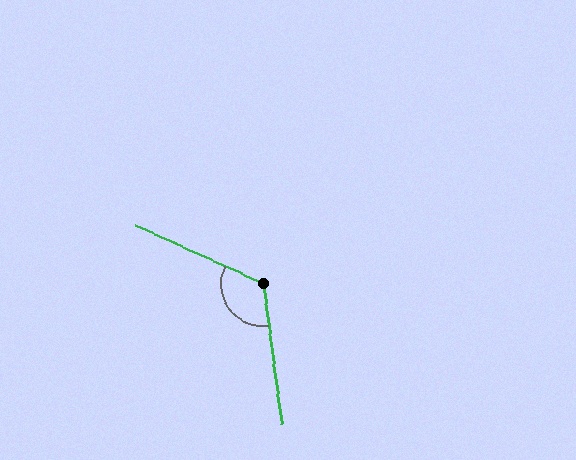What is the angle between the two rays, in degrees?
Approximately 122 degrees.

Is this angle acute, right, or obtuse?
It is obtuse.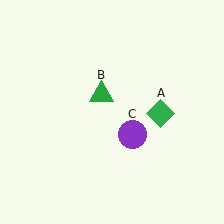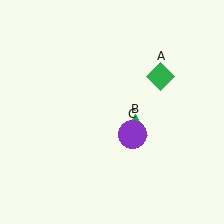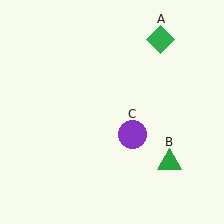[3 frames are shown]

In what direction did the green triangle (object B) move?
The green triangle (object B) moved down and to the right.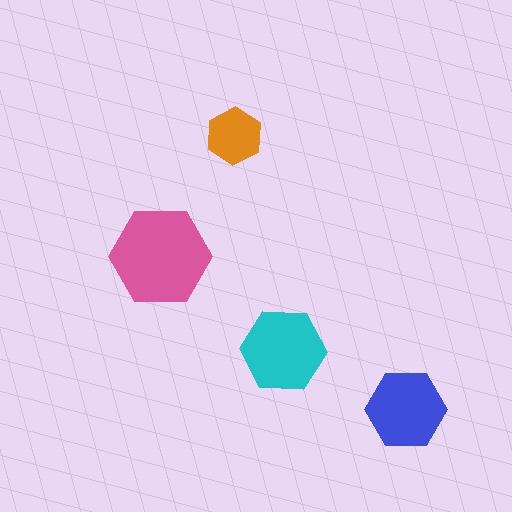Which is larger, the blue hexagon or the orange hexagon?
The blue one.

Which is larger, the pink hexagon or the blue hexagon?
The pink one.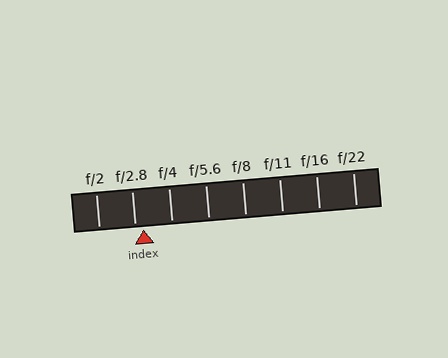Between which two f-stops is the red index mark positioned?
The index mark is between f/2.8 and f/4.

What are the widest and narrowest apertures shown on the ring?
The widest aperture shown is f/2 and the narrowest is f/22.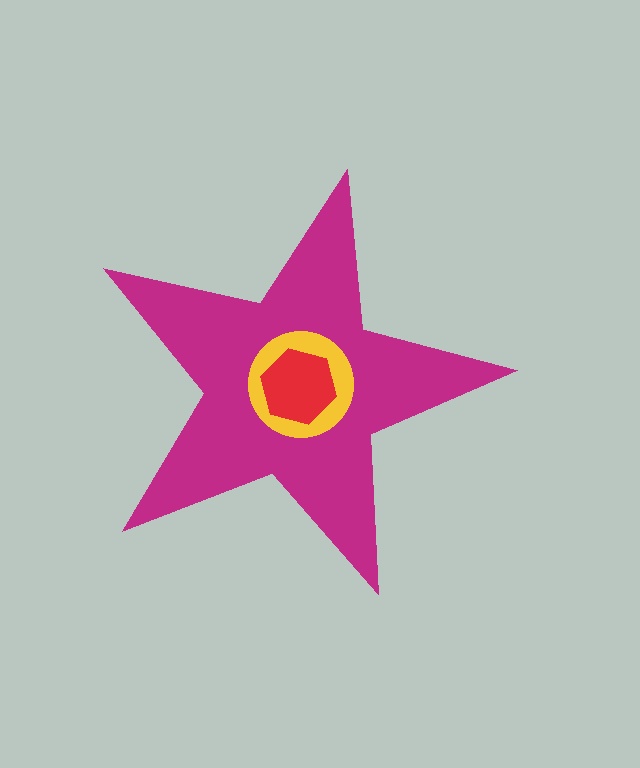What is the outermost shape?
The magenta star.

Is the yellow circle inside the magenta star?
Yes.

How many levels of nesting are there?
3.